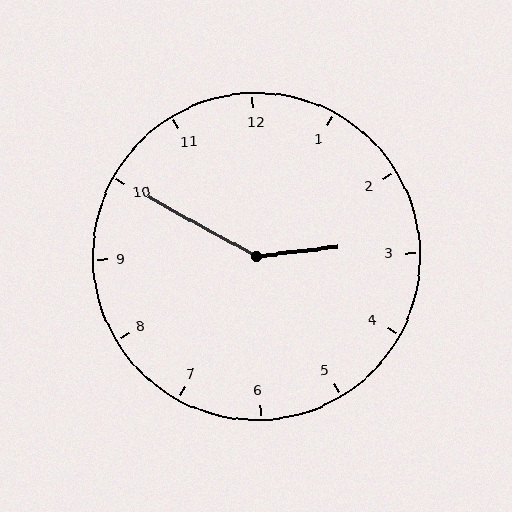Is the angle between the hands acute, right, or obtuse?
It is obtuse.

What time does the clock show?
2:50.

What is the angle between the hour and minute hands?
Approximately 145 degrees.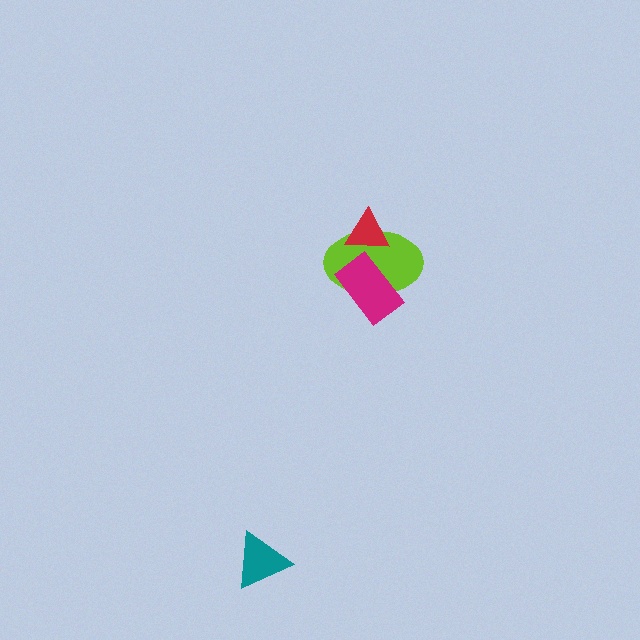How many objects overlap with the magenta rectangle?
1 object overlaps with the magenta rectangle.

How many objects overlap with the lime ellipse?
2 objects overlap with the lime ellipse.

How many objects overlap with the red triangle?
1 object overlaps with the red triangle.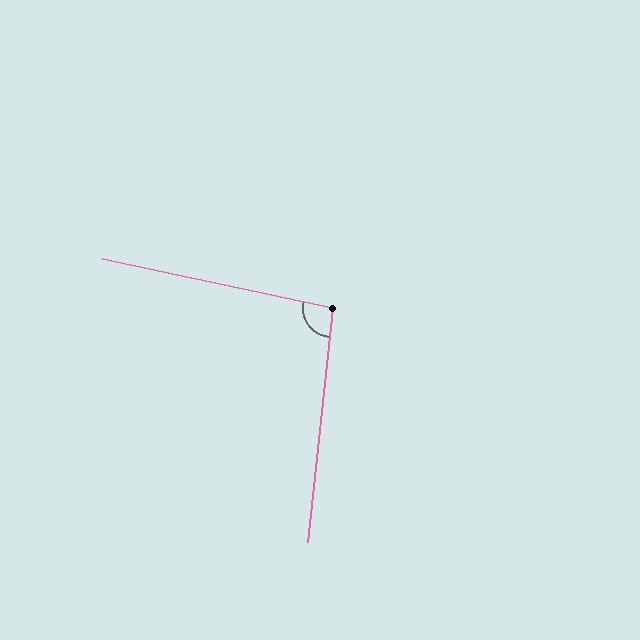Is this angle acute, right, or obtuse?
It is obtuse.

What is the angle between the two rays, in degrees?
Approximately 96 degrees.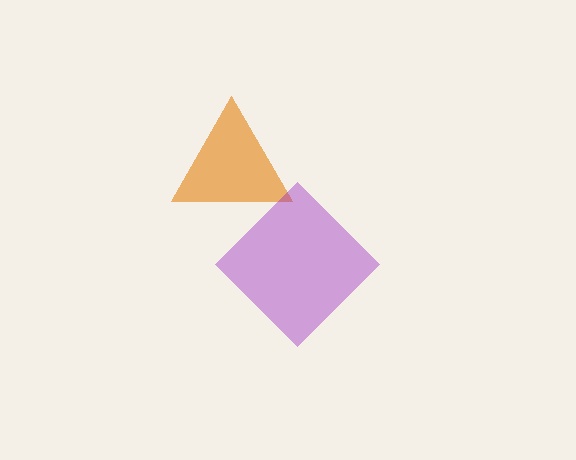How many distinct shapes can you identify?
There are 2 distinct shapes: an orange triangle, a purple diamond.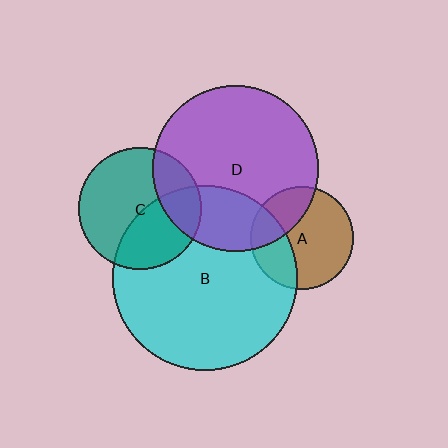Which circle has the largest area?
Circle B (cyan).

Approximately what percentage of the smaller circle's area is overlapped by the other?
Approximately 40%.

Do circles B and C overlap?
Yes.